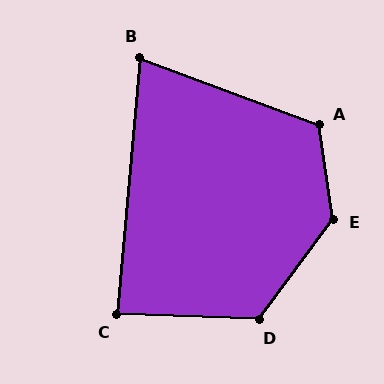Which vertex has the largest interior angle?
E, at approximately 135 degrees.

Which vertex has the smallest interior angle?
B, at approximately 75 degrees.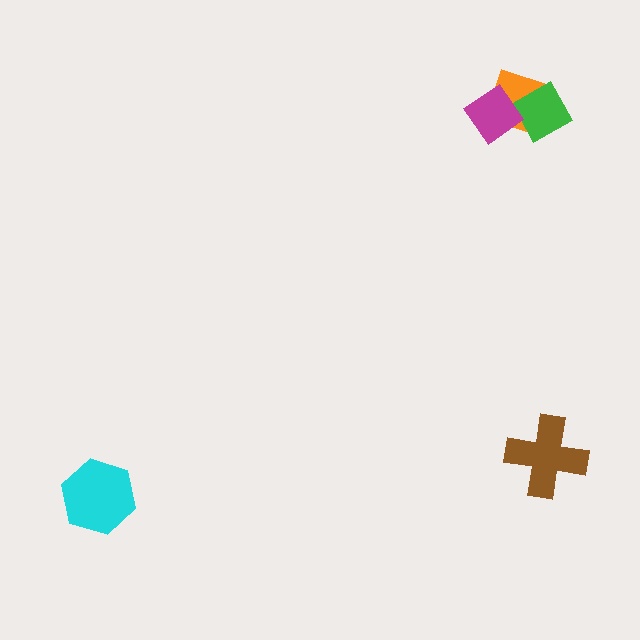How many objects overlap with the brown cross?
0 objects overlap with the brown cross.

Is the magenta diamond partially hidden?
No, no other shape covers it.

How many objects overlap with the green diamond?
2 objects overlap with the green diamond.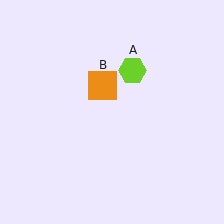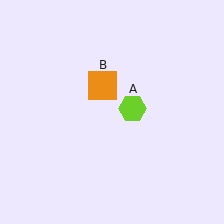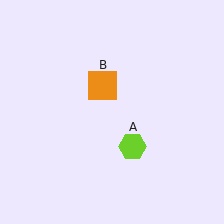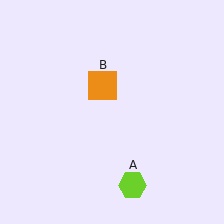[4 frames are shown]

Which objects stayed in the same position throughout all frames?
Orange square (object B) remained stationary.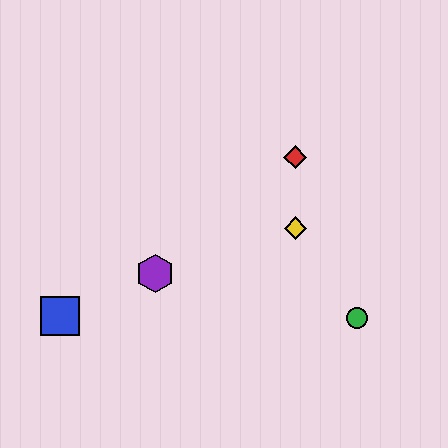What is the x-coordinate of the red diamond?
The red diamond is at x≈295.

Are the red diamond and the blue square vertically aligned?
No, the red diamond is at x≈295 and the blue square is at x≈60.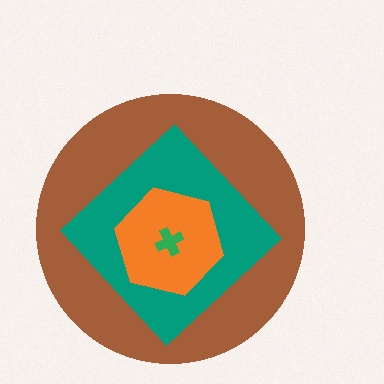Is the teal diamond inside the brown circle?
Yes.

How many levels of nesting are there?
4.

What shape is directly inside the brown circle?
The teal diamond.